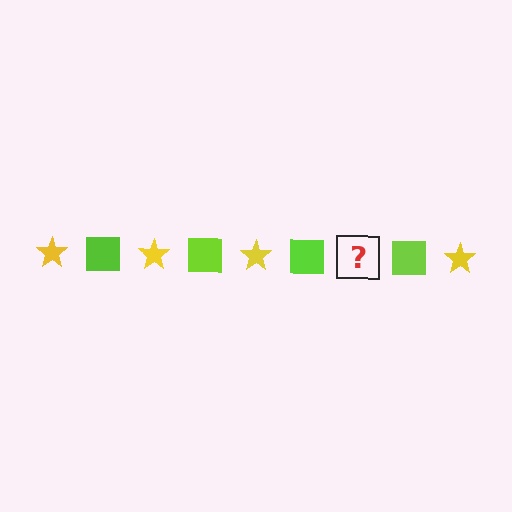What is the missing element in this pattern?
The missing element is a yellow star.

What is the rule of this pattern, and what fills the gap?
The rule is that the pattern alternates between yellow star and lime square. The gap should be filled with a yellow star.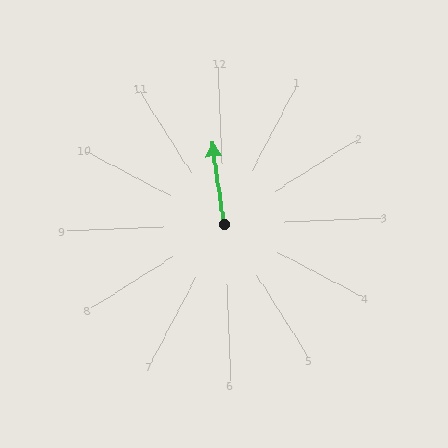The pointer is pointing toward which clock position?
Roughly 12 o'clock.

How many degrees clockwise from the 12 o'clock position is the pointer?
Approximately 354 degrees.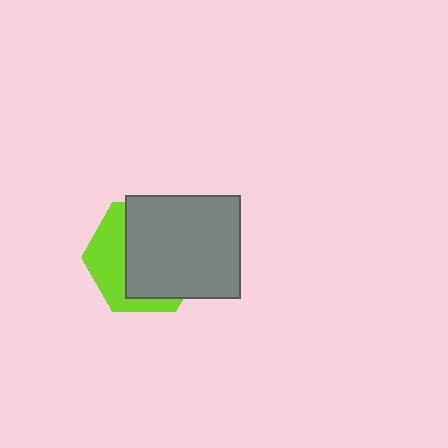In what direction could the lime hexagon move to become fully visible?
The lime hexagon could move toward the lower-left. That would shift it out from behind the gray rectangle entirely.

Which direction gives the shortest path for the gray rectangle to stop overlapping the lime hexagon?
Moving toward the upper-right gives the shortest separation.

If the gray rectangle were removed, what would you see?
You would see the complete lime hexagon.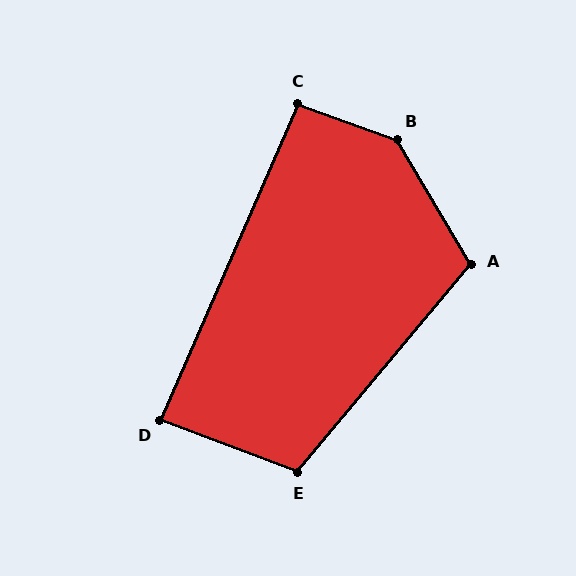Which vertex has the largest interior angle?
B, at approximately 140 degrees.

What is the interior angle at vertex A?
Approximately 110 degrees (obtuse).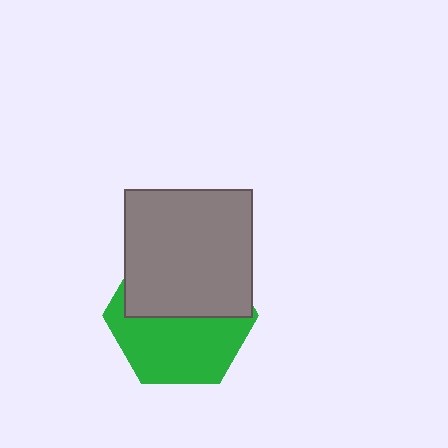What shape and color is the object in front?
The object in front is a gray square.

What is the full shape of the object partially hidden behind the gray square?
The partially hidden object is a green hexagon.